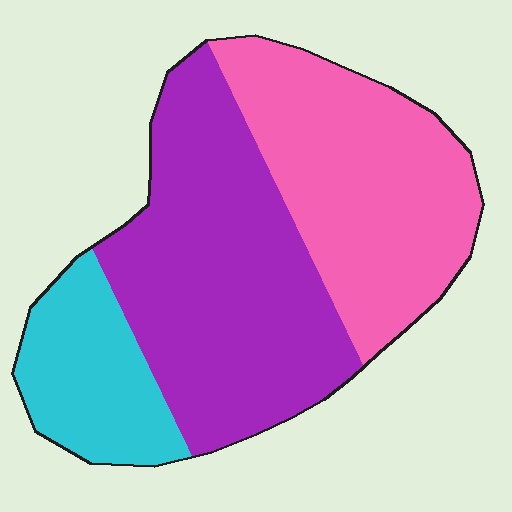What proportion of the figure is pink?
Pink takes up between a third and a half of the figure.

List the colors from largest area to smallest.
From largest to smallest: purple, pink, cyan.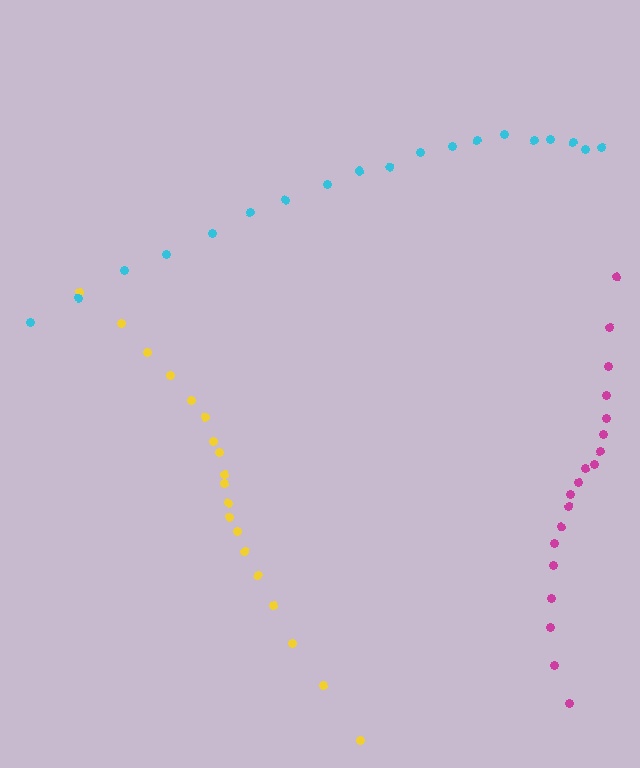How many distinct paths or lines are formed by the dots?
There are 3 distinct paths.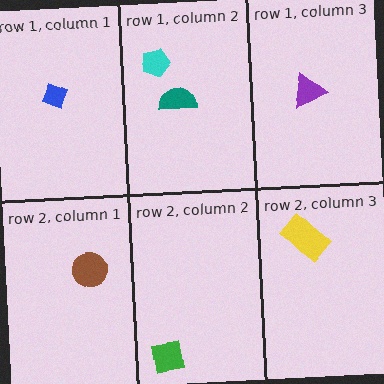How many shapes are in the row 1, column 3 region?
1.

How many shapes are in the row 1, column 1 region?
1.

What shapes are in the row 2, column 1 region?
The brown circle.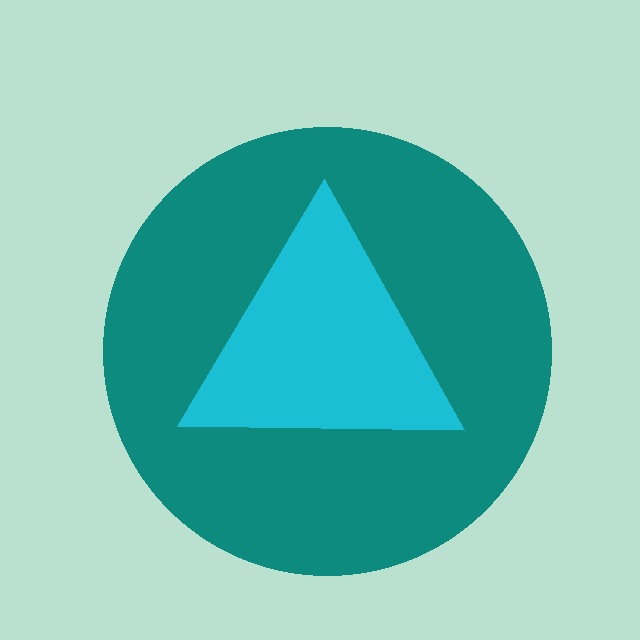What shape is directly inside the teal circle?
The cyan triangle.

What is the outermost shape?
The teal circle.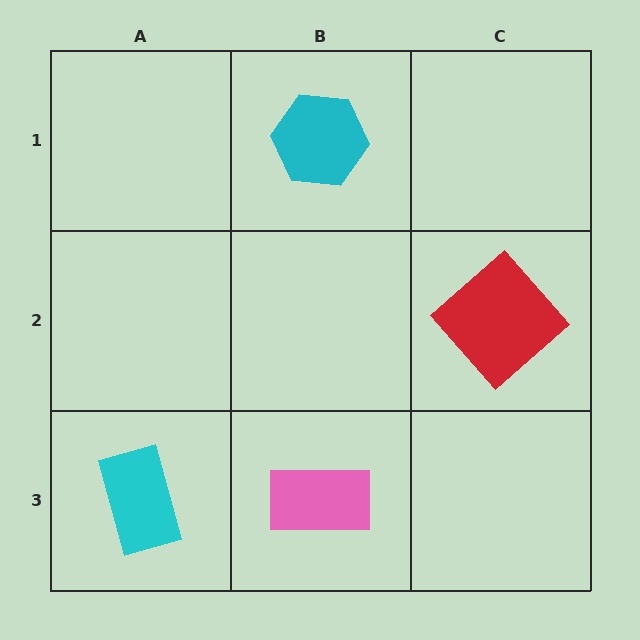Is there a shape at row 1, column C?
No, that cell is empty.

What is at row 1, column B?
A cyan hexagon.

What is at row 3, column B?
A pink rectangle.